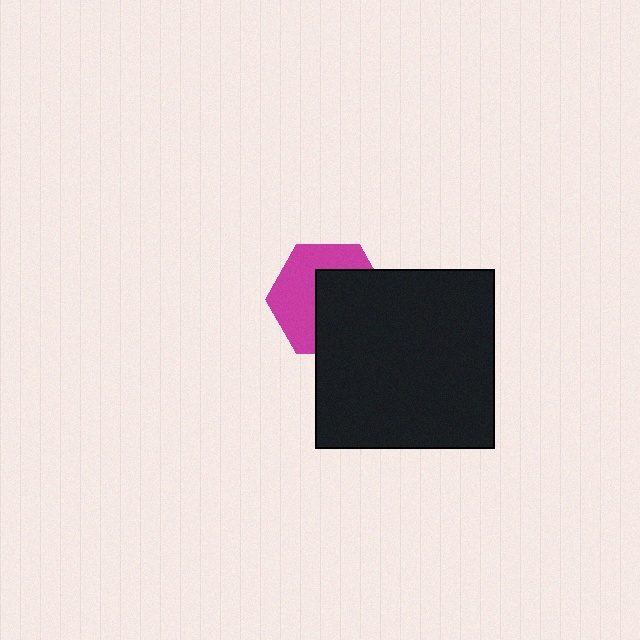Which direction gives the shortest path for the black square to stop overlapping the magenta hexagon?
Moving toward the lower-right gives the shortest separation.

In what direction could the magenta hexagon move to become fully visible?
The magenta hexagon could move toward the upper-left. That would shift it out from behind the black square entirely.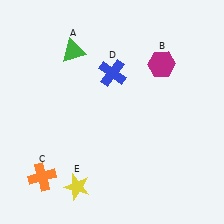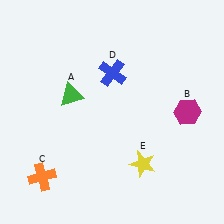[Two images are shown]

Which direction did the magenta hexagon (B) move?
The magenta hexagon (B) moved down.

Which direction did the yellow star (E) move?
The yellow star (E) moved right.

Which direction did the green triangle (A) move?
The green triangle (A) moved down.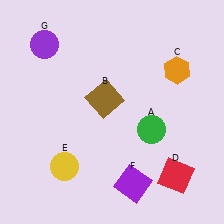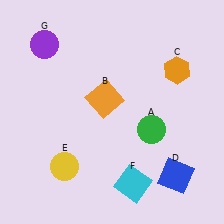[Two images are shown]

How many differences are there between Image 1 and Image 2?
There are 3 differences between the two images.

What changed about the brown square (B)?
In Image 1, B is brown. In Image 2, it changed to orange.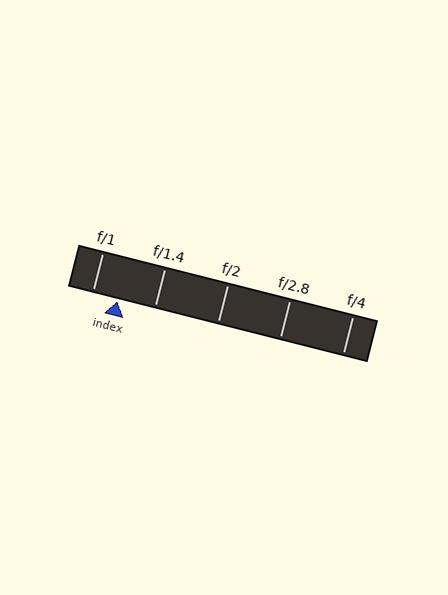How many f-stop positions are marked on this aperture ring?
There are 5 f-stop positions marked.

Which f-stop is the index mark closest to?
The index mark is closest to f/1.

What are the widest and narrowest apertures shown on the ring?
The widest aperture shown is f/1 and the narrowest is f/4.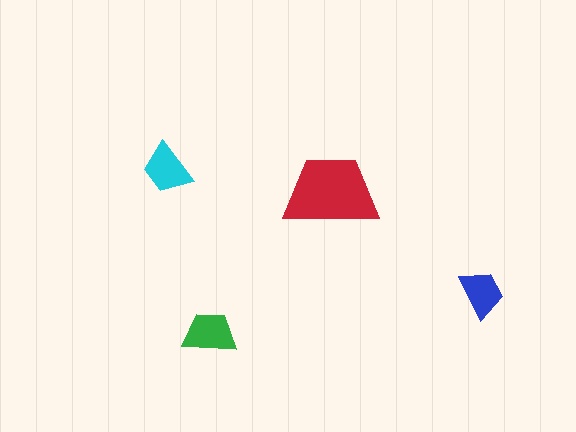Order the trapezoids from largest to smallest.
the red one, the green one, the cyan one, the blue one.